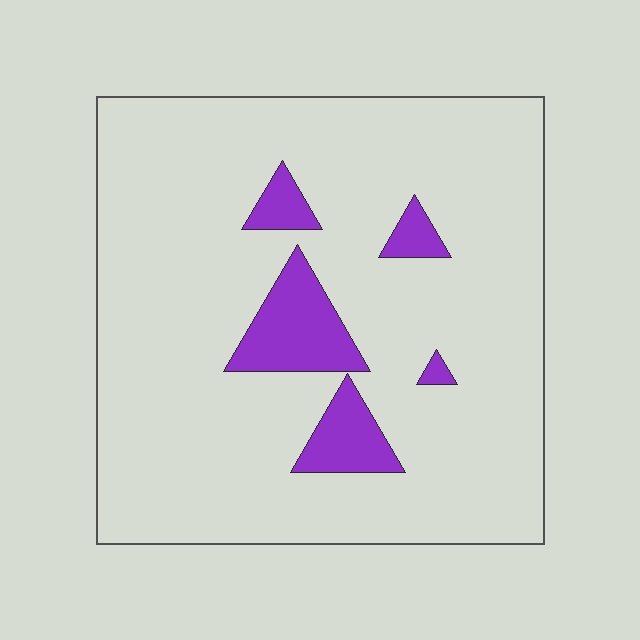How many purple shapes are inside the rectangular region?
5.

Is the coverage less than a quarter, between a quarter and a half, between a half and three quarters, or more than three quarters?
Less than a quarter.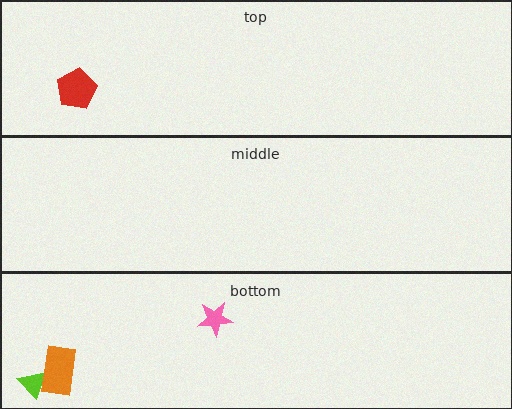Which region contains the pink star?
The bottom region.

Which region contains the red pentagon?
The top region.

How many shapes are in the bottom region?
3.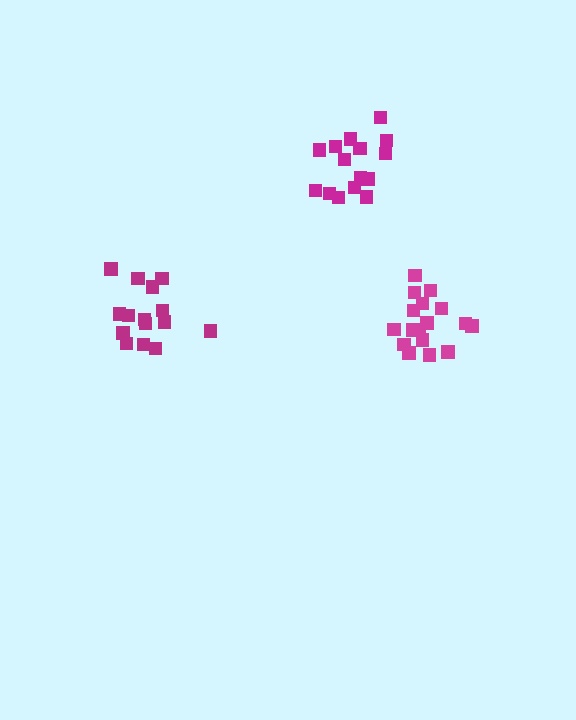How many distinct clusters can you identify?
There are 3 distinct clusters.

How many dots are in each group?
Group 1: 16 dots, Group 2: 15 dots, Group 3: 17 dots (48 total).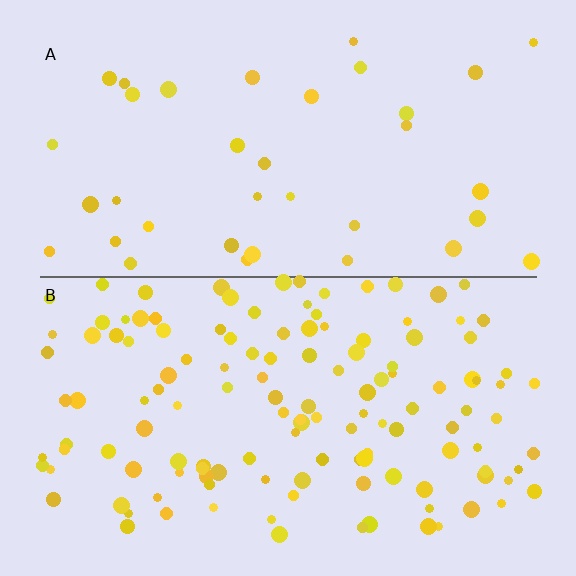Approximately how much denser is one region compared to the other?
Approximately 3.6× — region B over region A.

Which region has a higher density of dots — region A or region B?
B (the bottom).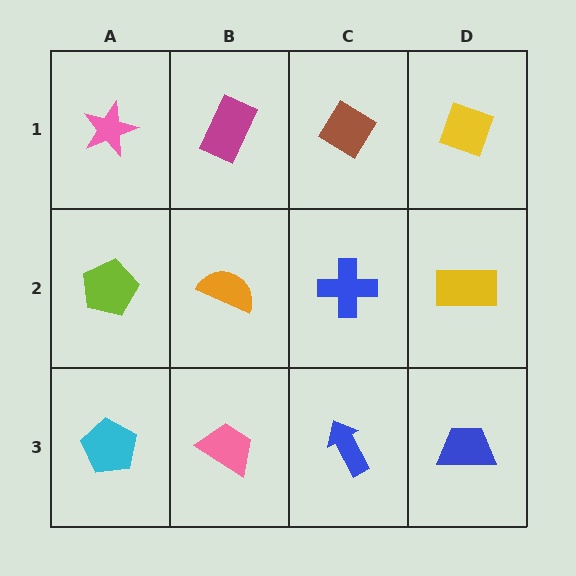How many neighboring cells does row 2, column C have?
4.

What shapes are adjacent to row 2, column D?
A yellow diamond (row 1, column D), a blue trapezoid (row 3, column D), a blue cross (row 2, column C).